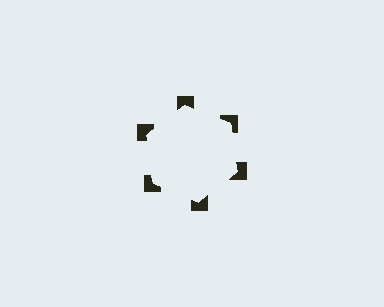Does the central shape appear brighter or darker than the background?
It typically appears slightly brighter than the background, even though no actual brightness change is drawn.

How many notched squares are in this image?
There are 6 — one at each vertex of the illusory hexagon.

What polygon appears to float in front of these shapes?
An illusory hexagon — its edges are inferred from the aligned wedge cuts in the notched squares, not physically drawn.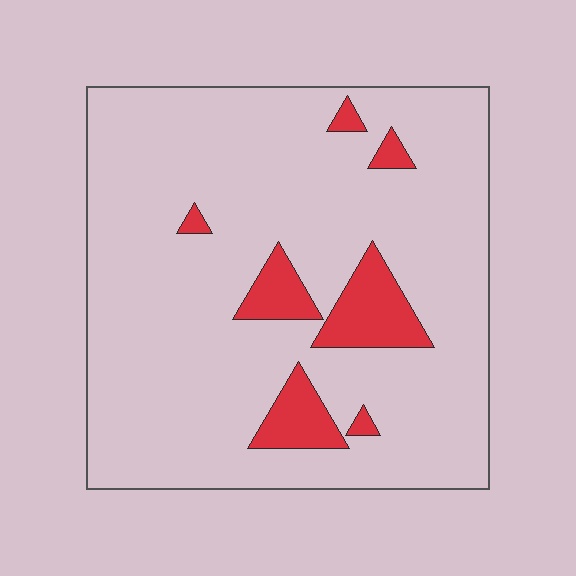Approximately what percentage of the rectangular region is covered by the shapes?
Approximately 10%.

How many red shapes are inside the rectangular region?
7.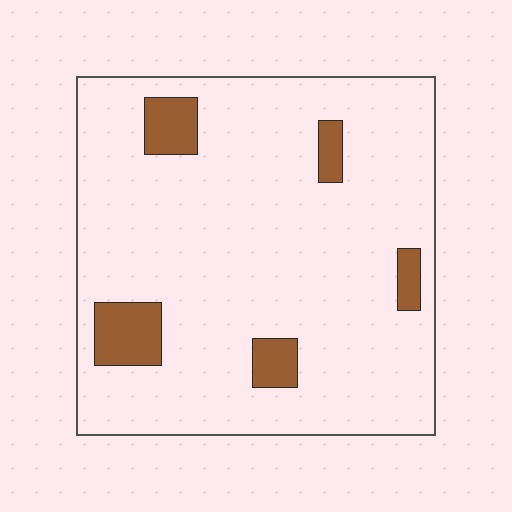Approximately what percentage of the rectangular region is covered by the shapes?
Approximately 10%.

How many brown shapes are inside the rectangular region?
5.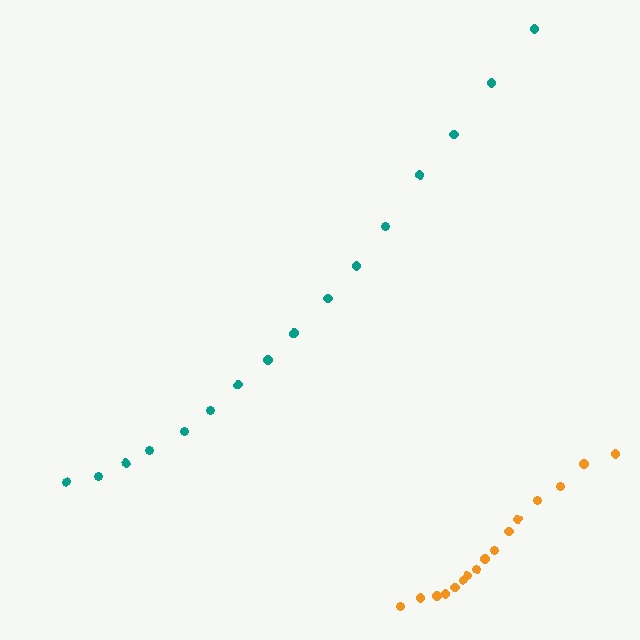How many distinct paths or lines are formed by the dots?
There are 2 distinct paths.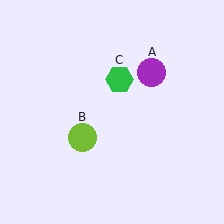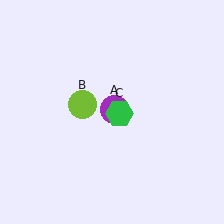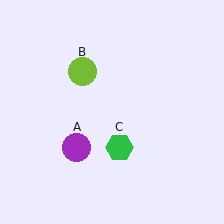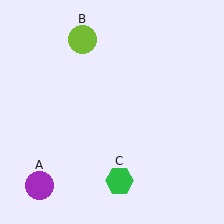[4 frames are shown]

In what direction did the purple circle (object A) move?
The purple circle (object A) moved down and to the left.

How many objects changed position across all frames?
3 objects changed position: purple circle (object A), lime circle (object B), green hexagon (object C).